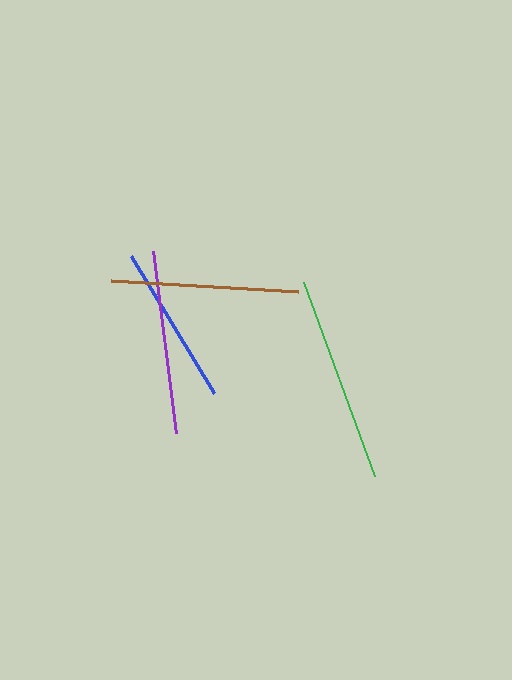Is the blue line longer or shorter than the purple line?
The purple line is longer than the blue line.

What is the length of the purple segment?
The purple segment is approximately 184 pixels long.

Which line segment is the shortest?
The blue line is the shortest at approximately 160 pixels.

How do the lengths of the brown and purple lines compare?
The brown and purple lines are approximately the same length.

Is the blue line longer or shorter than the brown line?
The brown line is longer than the blue line.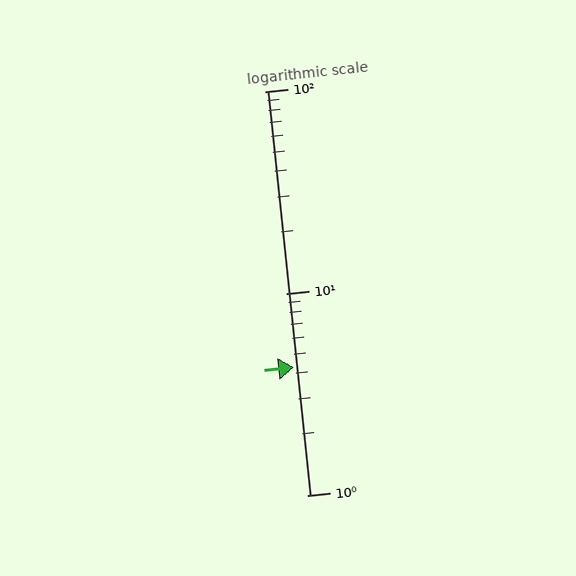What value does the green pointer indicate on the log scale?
The pointer indicates approximately 4.3.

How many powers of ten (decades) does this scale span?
The scale spans 2 decades, from 1 to 100.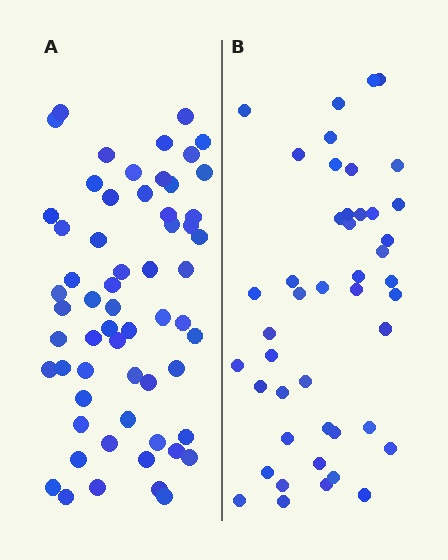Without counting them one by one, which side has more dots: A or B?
Region A (the left region) has more dots.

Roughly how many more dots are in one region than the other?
Region A has approximately 15 more dots than region B.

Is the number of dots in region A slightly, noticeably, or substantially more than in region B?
Region A has noticeably more, but not dramatically so. The ratio is roughly 1.3 to 1.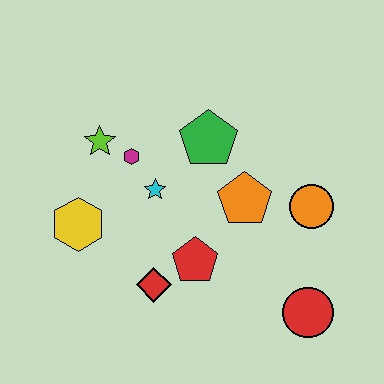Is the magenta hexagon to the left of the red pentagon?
Yes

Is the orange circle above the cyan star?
No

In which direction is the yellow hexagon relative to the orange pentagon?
The yellow hexagon is to the left of the orange pentagon.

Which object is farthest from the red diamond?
The orange circle is farthest from the red diamond.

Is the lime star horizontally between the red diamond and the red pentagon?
No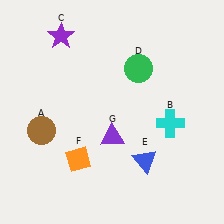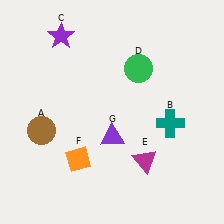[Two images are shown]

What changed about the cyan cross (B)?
In Image 1, B is cyan. In Image 2, it changed to teal.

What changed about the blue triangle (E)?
In Image 1, E is blue. In Image 2, it changed to magenta.